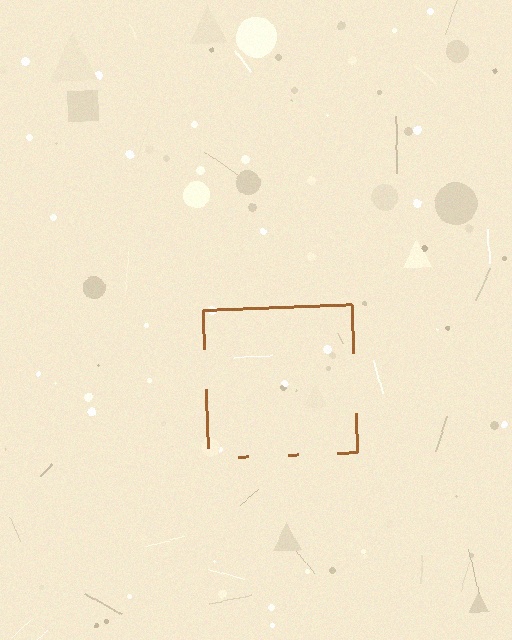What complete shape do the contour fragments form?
The contour fragments form a square.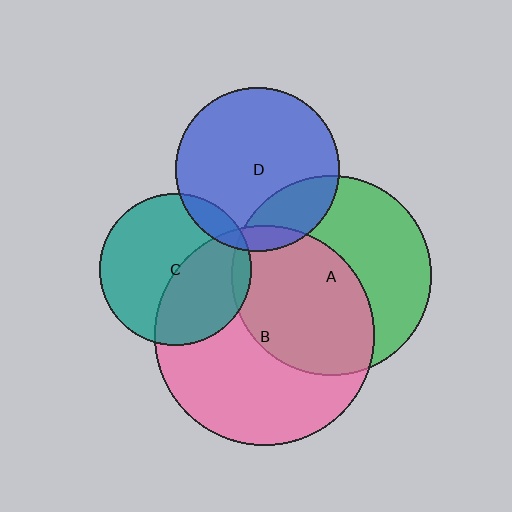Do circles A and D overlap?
Yes.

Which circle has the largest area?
Circle B (pink).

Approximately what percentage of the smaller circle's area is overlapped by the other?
Approximately 20%.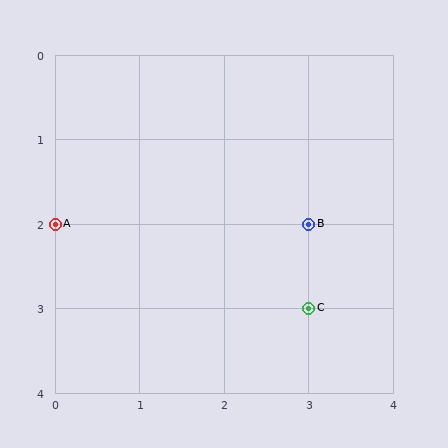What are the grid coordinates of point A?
Point A is at grid coordinates (0, 2).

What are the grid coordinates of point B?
Point B is at grid coordinates (3, 2).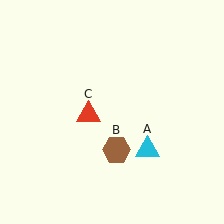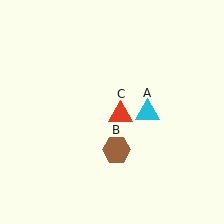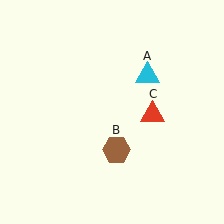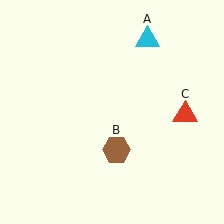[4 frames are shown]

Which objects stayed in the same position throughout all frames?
Brown hexagon (object B) remained stationary.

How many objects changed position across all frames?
2 objects changed position: cyan triangle (object A), red triangle (object C).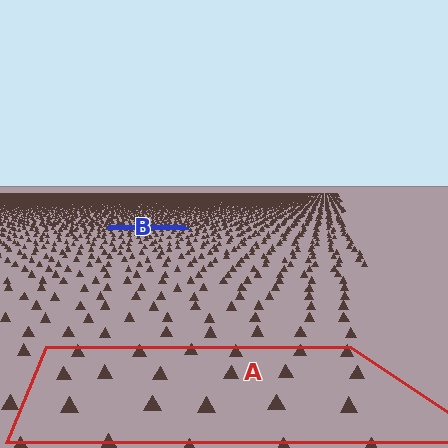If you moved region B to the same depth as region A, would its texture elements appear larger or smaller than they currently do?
They would appear larger. At a closer depth, the same texture elements are projected at a bigger on-screen size.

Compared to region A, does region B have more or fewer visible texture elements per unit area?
Region B has more texture elements per unit area — they are packed more densely because it is farther away.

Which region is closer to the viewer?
Region A is closer. The texture elements there are larger and more spread out.